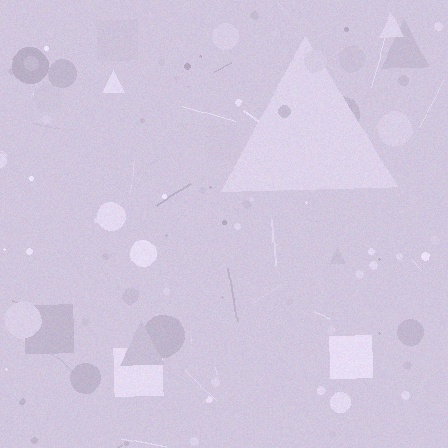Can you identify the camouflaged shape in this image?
The camouflaged shape is a triangle.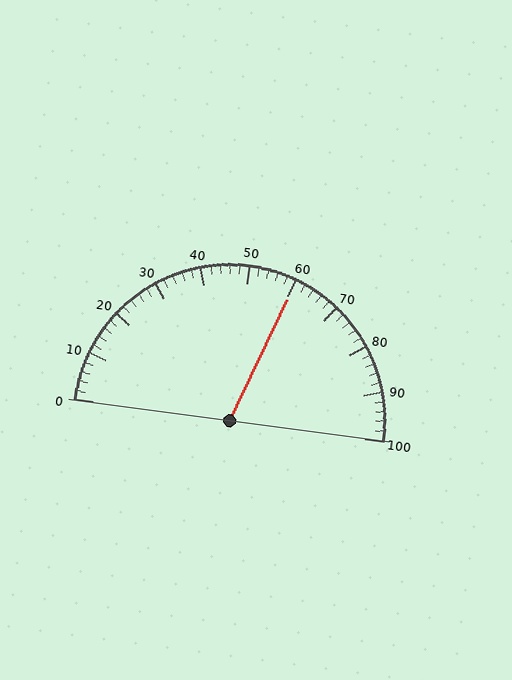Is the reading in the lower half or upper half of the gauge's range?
The reading is in the upper half of the range (0 to 100).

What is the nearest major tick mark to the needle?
The nearest major tick mark is 60.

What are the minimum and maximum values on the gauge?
The gauge ranges from 0 to 100.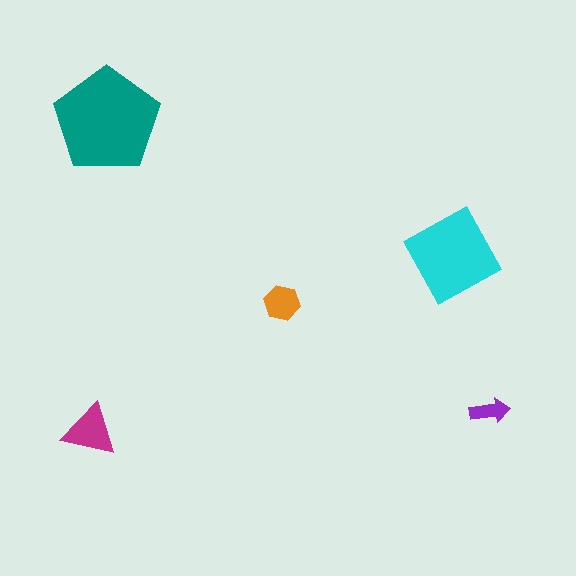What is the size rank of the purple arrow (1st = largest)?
5th.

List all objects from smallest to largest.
The purple arrow, the orange hexagon, the magenta triangle, the cyan diamond, the teal pentagon.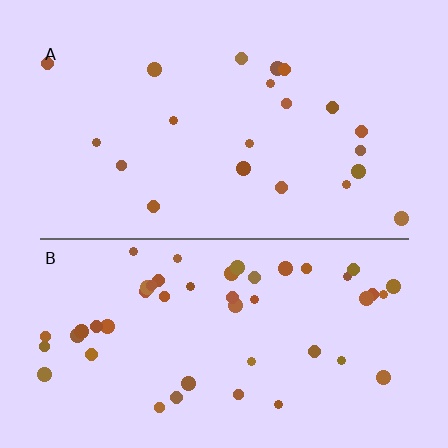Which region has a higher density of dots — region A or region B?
B (the bottom).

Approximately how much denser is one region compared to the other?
Approximately 2.3× — region B over region A.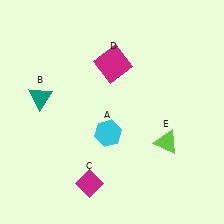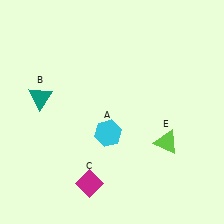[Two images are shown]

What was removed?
The magenta square (D) was removed in Image 2.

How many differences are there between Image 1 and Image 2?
There is 1 difference between the two images.